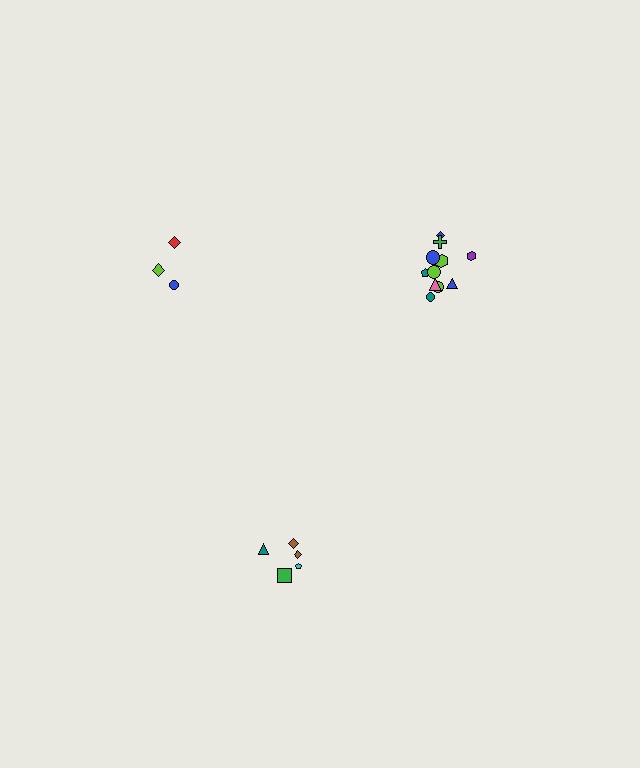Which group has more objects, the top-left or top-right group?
The top-right group.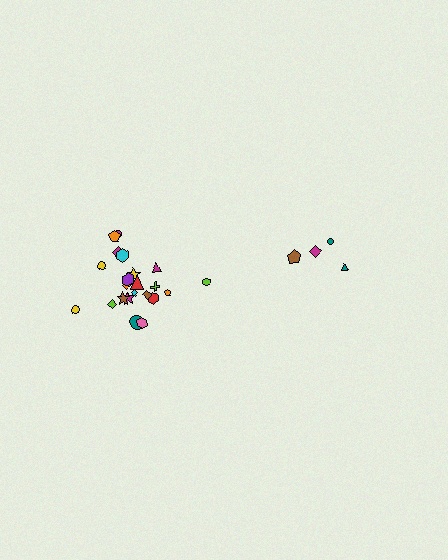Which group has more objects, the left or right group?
The left group.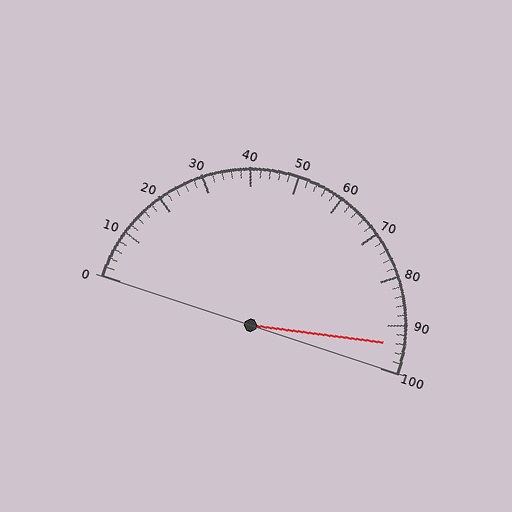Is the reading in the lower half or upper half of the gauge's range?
The reading is in the upper half of the range (0 to 100).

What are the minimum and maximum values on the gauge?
The gauge ranges from 0 to 100.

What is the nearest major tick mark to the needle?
The nearest major tick mark is 90.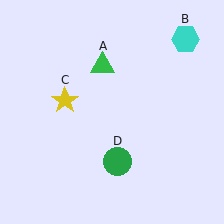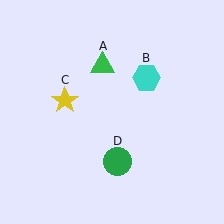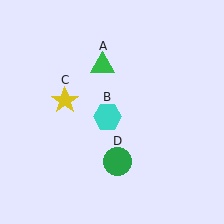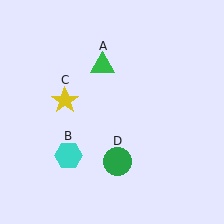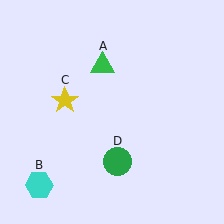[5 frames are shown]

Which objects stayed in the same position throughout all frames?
Green triangle (object A) and yellow star (object C) and green circle (object D) remained stationary.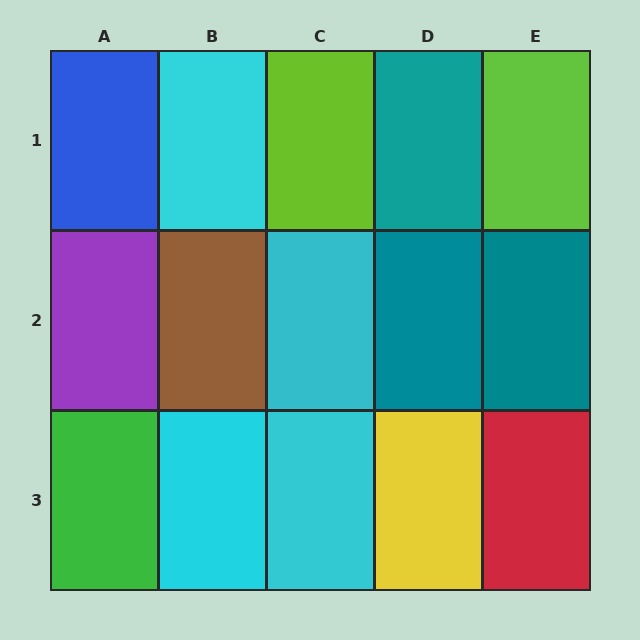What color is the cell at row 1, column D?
Teal.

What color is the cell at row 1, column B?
Cyan.